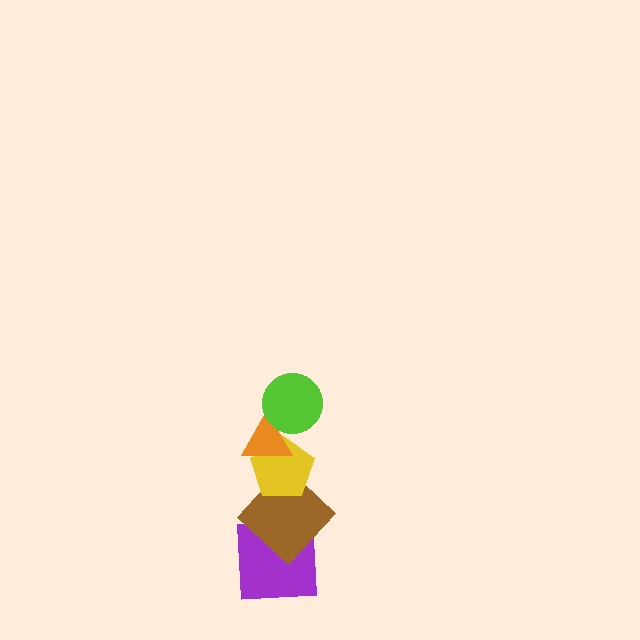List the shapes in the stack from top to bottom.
From top to bottom: the lime circle, the orange triangle, the yellow pentagon, the brown diamond, the purple square.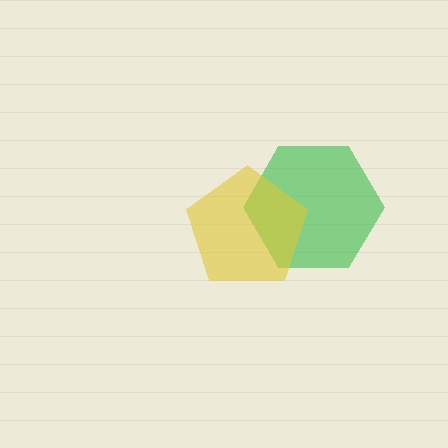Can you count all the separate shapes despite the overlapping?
Yes, there are 2 separate shapes.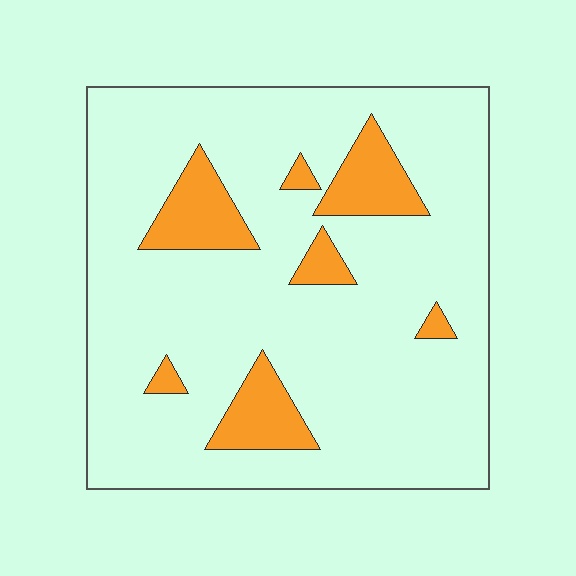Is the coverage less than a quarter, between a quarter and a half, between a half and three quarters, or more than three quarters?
Less than a quarter.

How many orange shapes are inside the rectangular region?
7.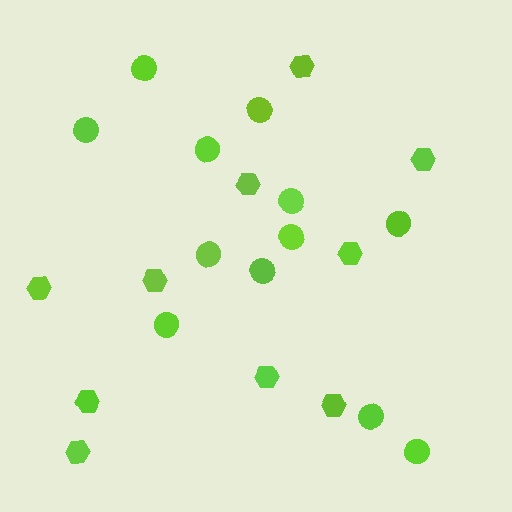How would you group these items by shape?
There are 2 groups: one group of hexagons (10) and one group of circles (12).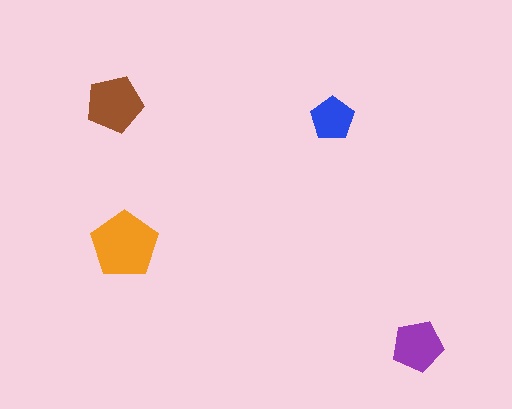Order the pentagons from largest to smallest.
the orange one, the brown one, the purple one, the blue one.